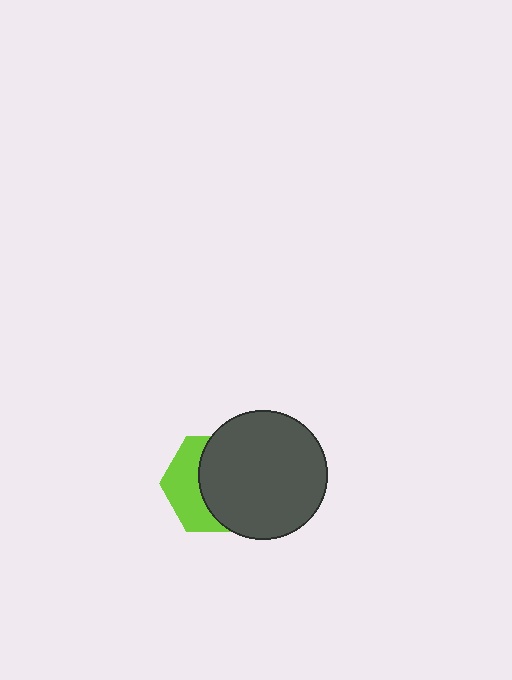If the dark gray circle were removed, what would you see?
You would see the complete lime hexagon.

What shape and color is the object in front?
The object in front is a dark gray circle.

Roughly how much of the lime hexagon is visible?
A small part of it is visible (roughly 40%).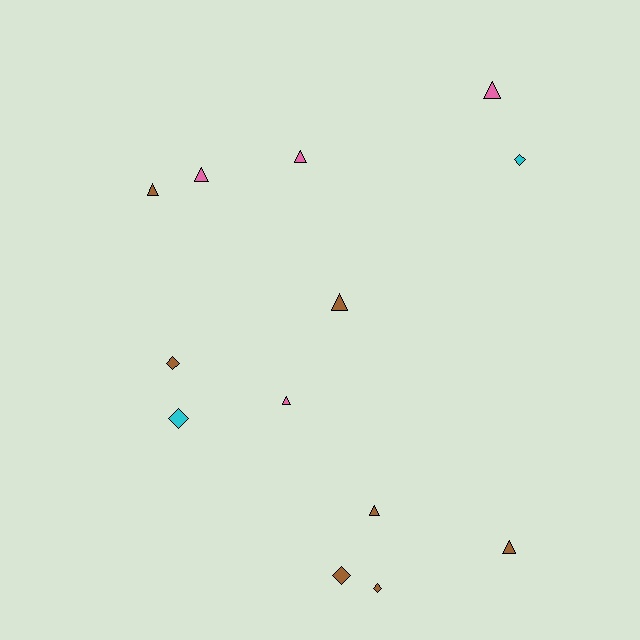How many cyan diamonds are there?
There are 2 cyan diamonds.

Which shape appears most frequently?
Triangle, with 8 objects.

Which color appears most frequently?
Brown, with 7 objects.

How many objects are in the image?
There are 13 objects.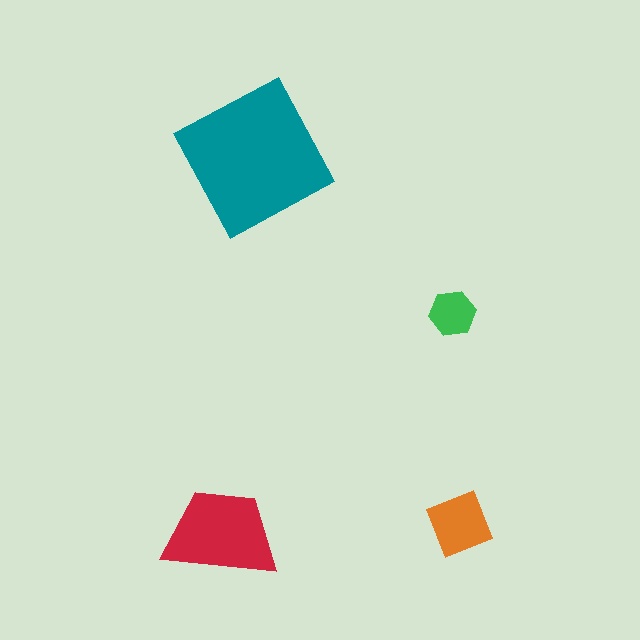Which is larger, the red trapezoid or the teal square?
The teal square.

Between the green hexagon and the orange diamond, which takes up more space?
The orange diamond.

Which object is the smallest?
The green hexagon.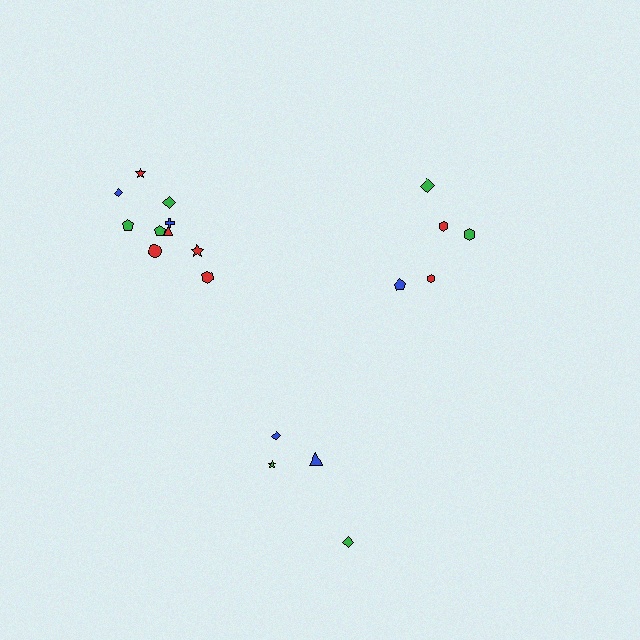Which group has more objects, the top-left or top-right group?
The top-left group.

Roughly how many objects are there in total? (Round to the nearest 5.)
Roughly 20 objects in total.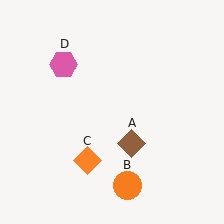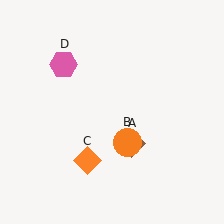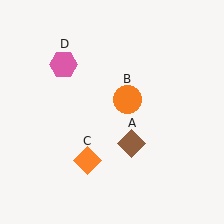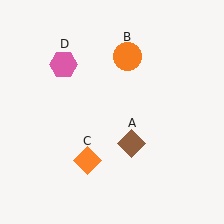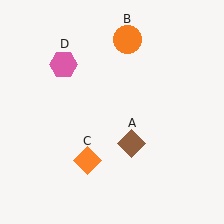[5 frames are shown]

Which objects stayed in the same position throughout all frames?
Brown diamond (object A) and orange diamond (object C) and pink hexagon (object D) remained stationary.